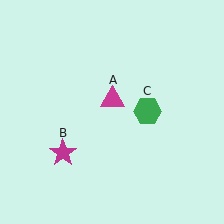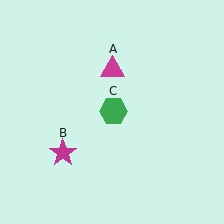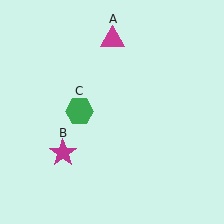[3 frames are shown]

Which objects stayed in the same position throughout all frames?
Magenta star (object B) remained stationary.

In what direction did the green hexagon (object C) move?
The green hexagon (object C) moved left.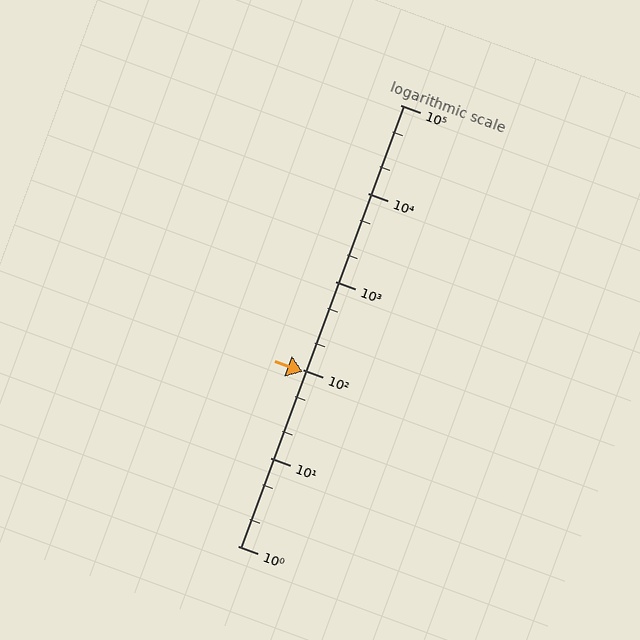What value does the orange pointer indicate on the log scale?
The pointer indicates approximately 95.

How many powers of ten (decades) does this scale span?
The scale spans 5 decades, from 1 to 100000.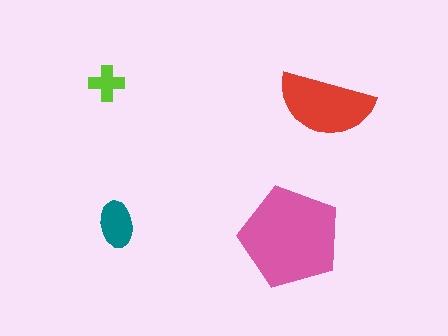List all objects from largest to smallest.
The pink pentagon, the red semicircle, the teal ellipse, the lime cross.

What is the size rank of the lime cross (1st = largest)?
4th.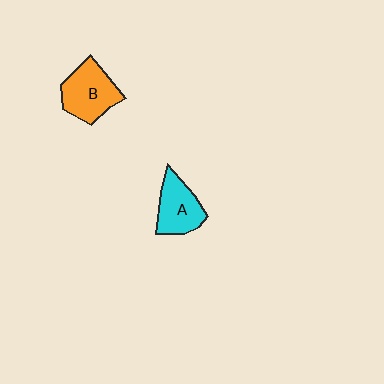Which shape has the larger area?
Shape B (orange).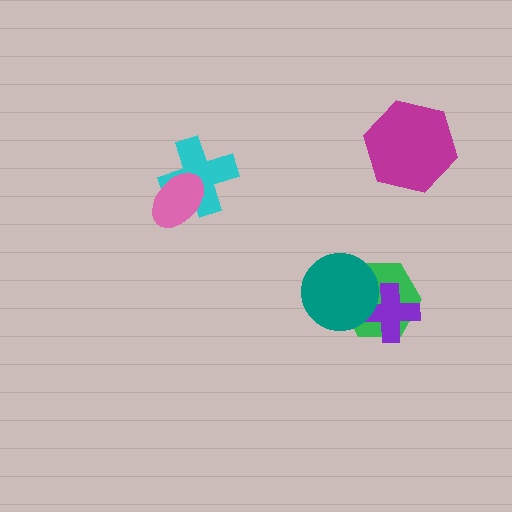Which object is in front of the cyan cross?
The pink ellipse is in front of the cyan cross.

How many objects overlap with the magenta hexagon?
0 objects overlap with the magenta hexagon.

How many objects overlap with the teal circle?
2 objects overlap with the teal circle.